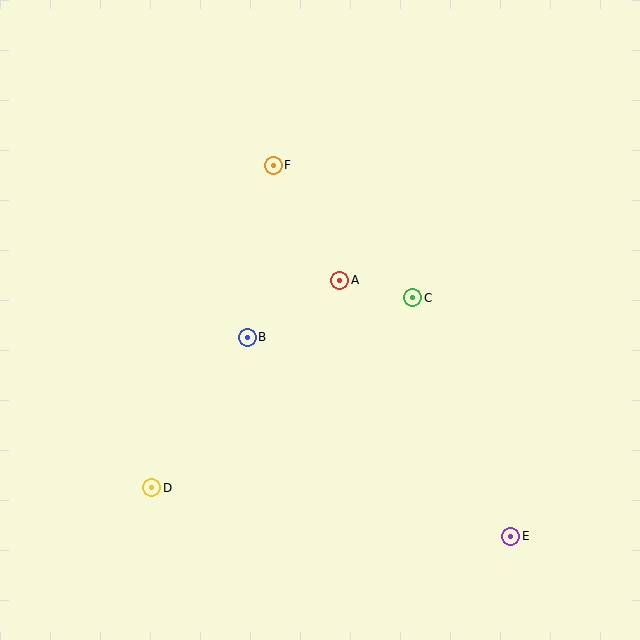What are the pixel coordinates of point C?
Point C is at (413, 298).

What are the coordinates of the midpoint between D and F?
The midpoint between D and F is at (212, 327).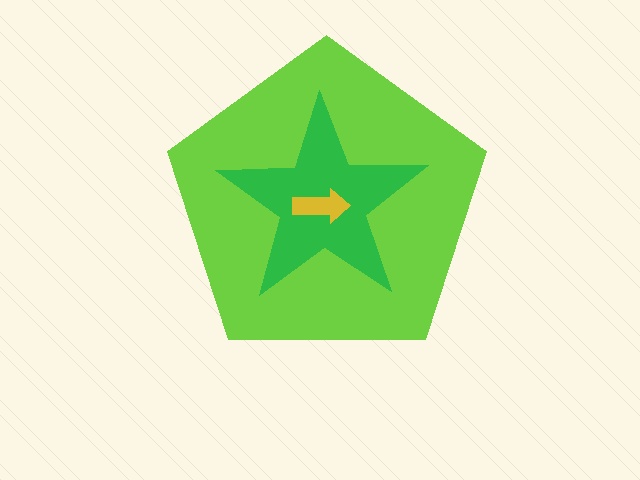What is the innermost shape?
The yellow arrow.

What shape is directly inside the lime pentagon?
The green star.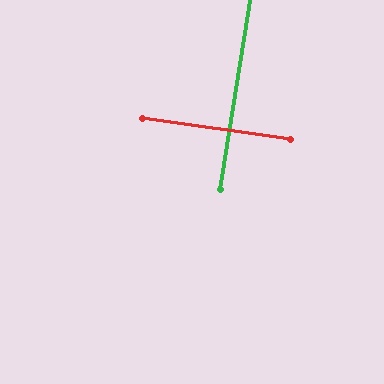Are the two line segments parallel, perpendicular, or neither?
Perpendicular — they meet at approximately 89°.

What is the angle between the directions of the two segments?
Approximately 89 degrees.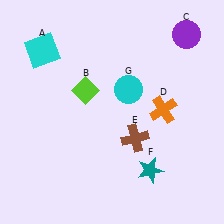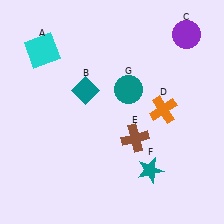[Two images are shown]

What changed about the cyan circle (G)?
In Image 1, G is cyan. In Image 2, it changed to teal.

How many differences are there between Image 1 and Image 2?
There are 2 differences between the two images.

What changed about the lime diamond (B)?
In Image 1, B is lime. In Image 2, it changed to teal.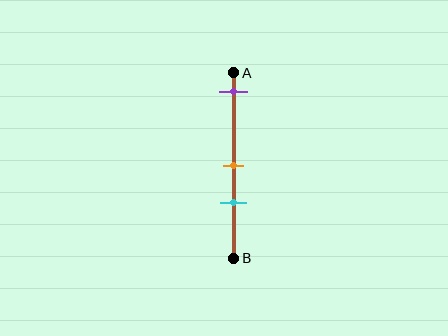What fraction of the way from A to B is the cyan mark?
The cyan mark is approximately 70% (0.7) of the way from A to B.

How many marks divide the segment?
There are 3 marks dividing the segment.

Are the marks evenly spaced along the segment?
No, the marks are not evenly spaced.